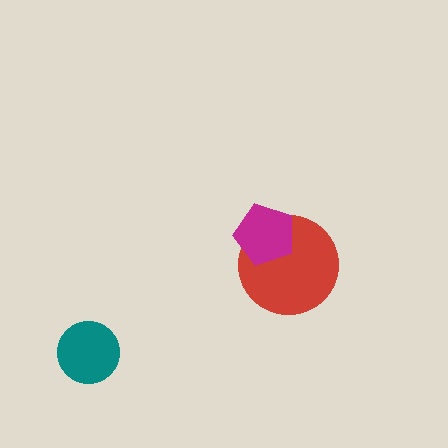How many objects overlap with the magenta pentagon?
1 object overlaps with the magenta pentagon.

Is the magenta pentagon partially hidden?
No, no other shape covers it.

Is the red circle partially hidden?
Yes, it is partially covered by another shape.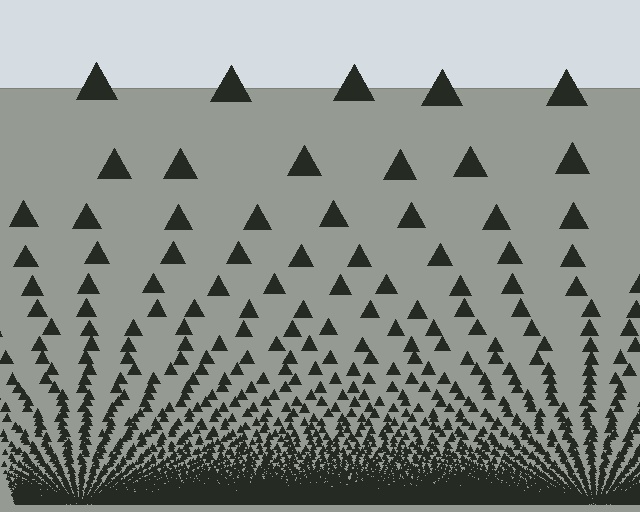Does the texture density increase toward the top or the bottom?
Density increases toward the bottom.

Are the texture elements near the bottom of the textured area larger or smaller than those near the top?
Smaller. The gradient is inverted — elements near the bottom are smaller and denser.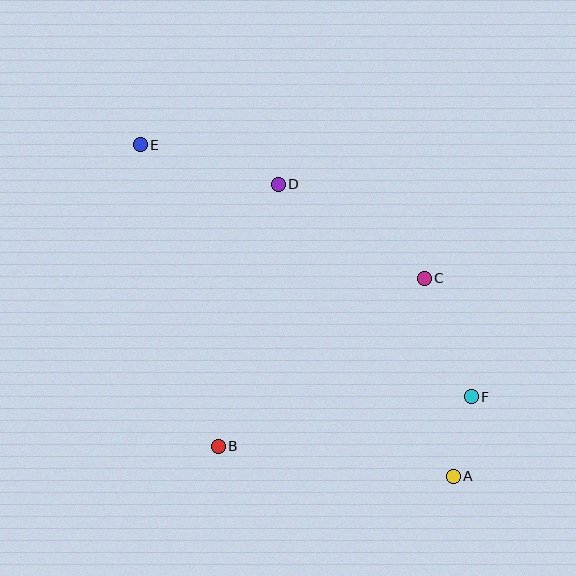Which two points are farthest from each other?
Points A and E are farthest from each other.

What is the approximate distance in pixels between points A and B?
The distance between A and B is approximately 237 pixels.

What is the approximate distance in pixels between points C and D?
The distance between C and D is approximately 173 pixels.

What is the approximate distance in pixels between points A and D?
The distance between A and D is approximately 340 pixels.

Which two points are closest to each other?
Points A and F are closest to each other.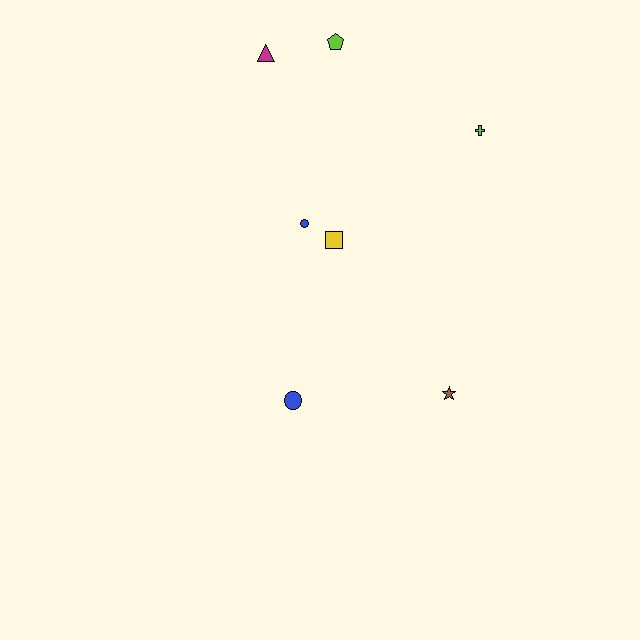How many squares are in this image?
There is 1 square.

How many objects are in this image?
There are 7 objects.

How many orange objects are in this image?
There are no orange objects.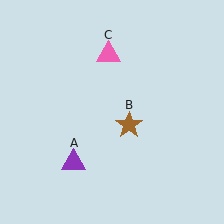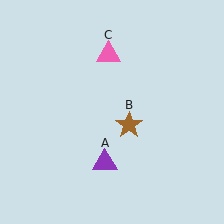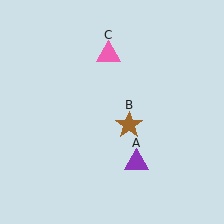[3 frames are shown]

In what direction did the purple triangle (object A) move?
The purple triangle (object A) moved right.